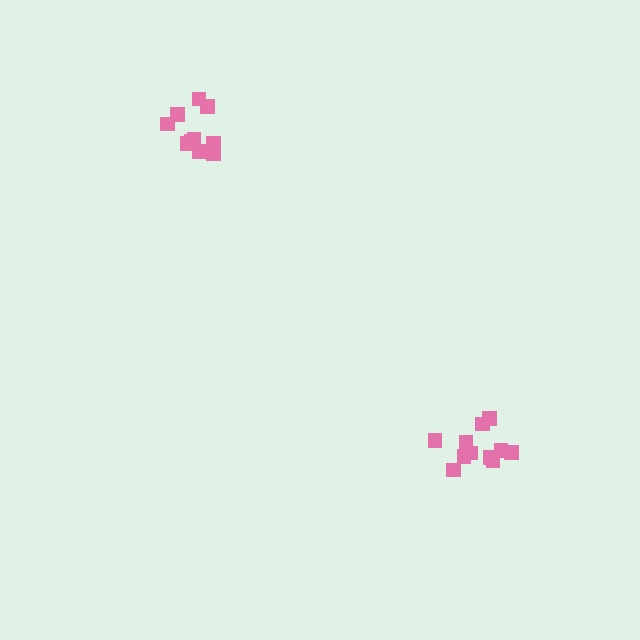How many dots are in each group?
Group 1: 11 dots, Group 2: 10 dots (21 total).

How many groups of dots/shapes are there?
There are 2 groups.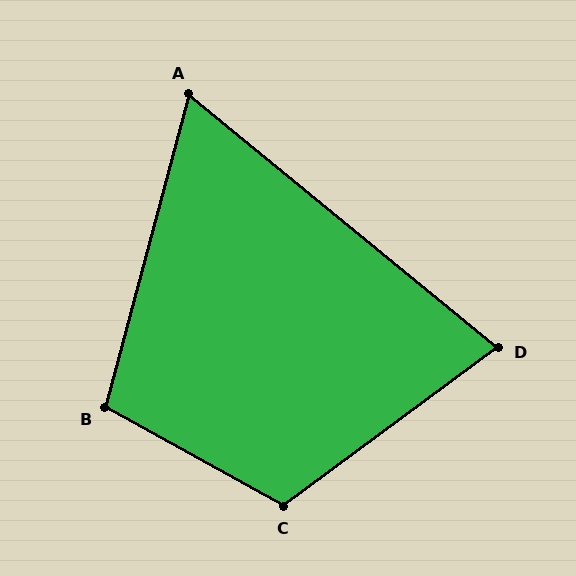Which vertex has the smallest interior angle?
A, at approximately 66 degrees.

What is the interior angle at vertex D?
Approximately 76 degrees (acute).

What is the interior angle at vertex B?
Approximately 104 degrees (obtuse).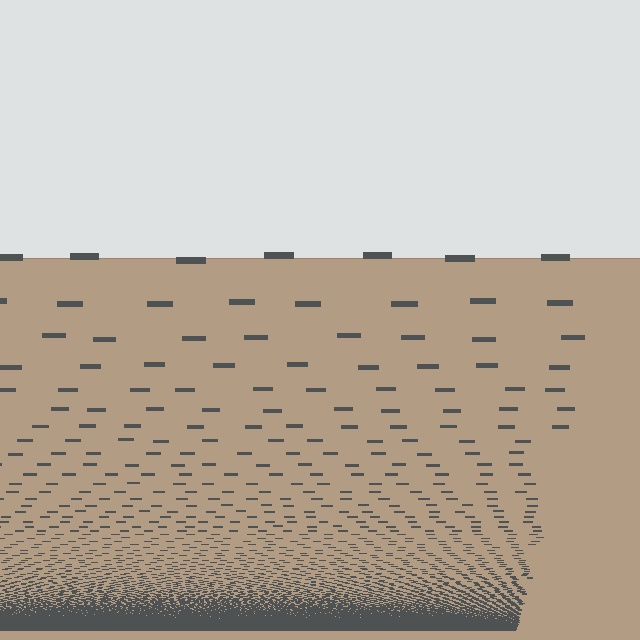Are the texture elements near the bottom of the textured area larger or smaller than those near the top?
Smaller. The gradient is inverted — elements near the bottom are smaller and denser.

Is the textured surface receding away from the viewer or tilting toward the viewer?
The surface appears to tilt toward the viewer. Texture elements get larger and sparser toward the top.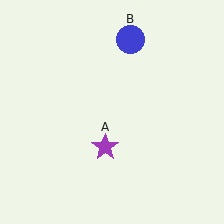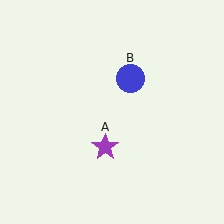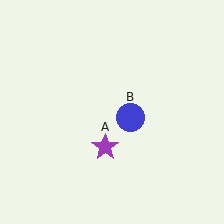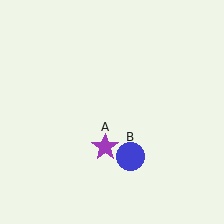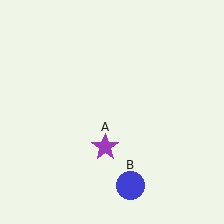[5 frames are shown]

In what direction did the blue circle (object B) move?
The blue circle (object B) moved down.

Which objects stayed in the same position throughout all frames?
Purple star (object A) remained stationary.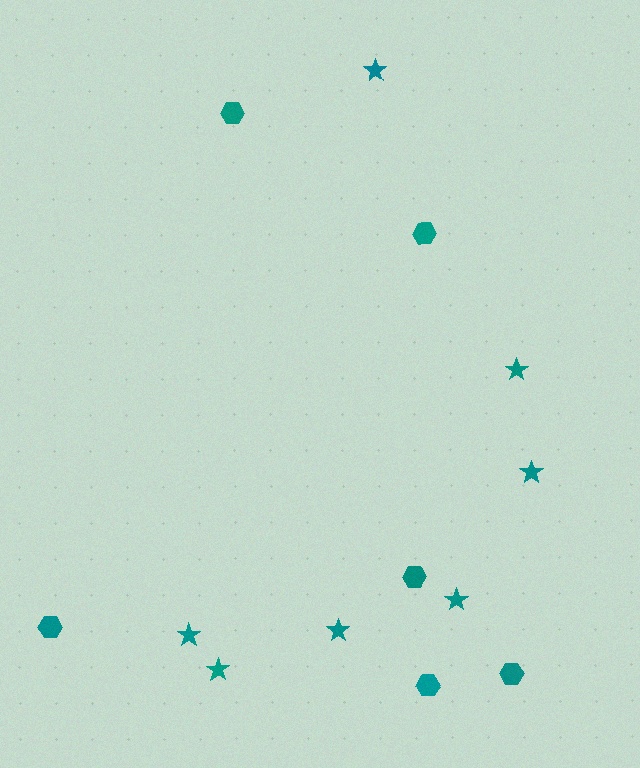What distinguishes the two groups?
There are 2 groups: one group of stars (7) and one group of hexagons (6).